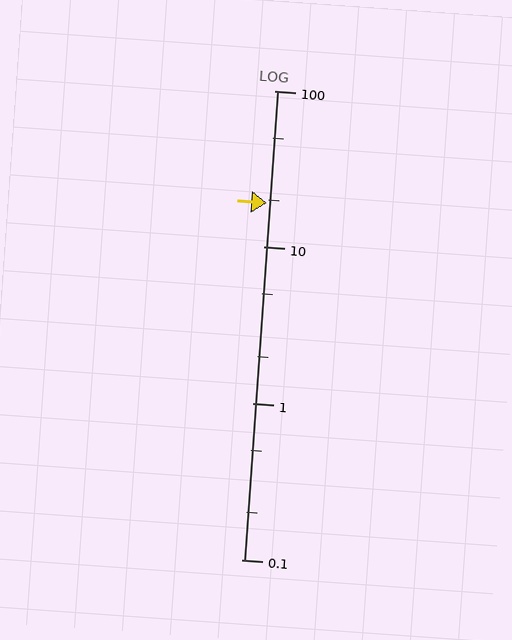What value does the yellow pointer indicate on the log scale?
The pointer indicates approximately 19.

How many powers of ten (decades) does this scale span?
The scale spans 3 decades, from 0.1 to 100.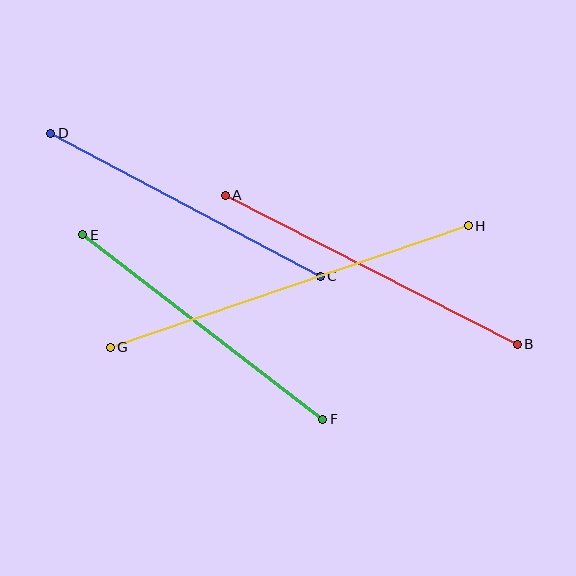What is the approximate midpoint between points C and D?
The midpoint is at approximately (185, 205) pixels.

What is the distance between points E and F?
The distance is approximately 303 pixels.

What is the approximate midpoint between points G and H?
The midpoint is at approximately (289, 286) pixels.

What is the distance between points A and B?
The distance is approximately 328 pixels.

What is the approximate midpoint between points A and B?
The midpoint is at approximately (371, 270) pixels.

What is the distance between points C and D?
The distance is approximately 305 pixels.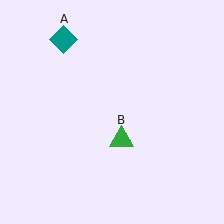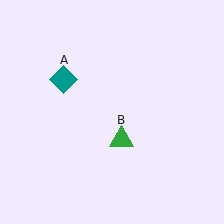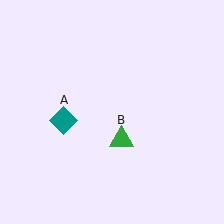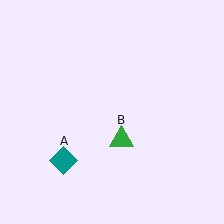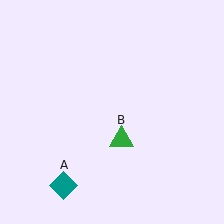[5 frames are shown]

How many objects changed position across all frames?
1 object changed position: teal diamond (object A).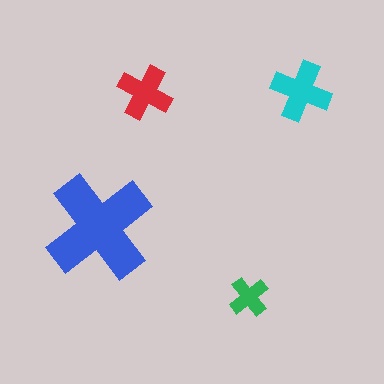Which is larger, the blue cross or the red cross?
The blue one.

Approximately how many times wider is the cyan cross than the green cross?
About 1.5 times wider.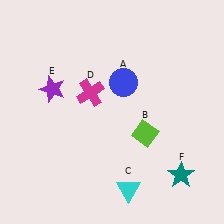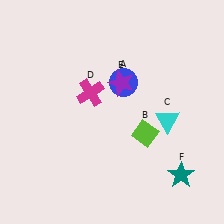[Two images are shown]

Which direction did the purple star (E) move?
The purple star (E) moved right.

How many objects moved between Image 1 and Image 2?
2 objects moved between the two images.